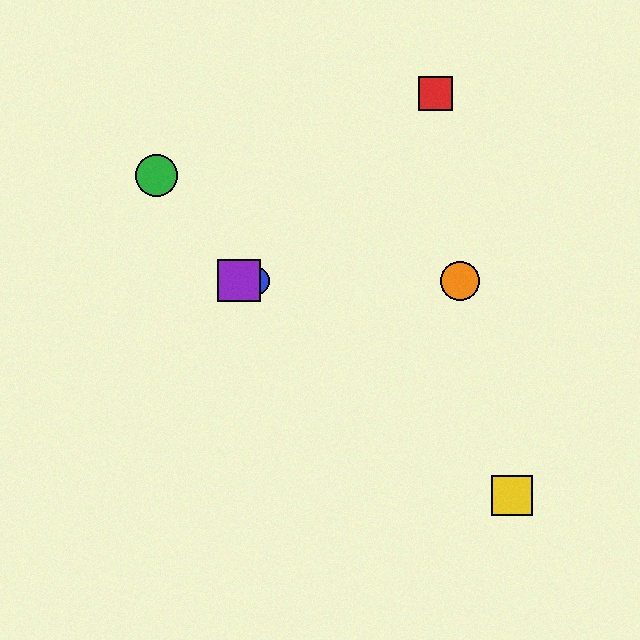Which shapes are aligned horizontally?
The blue circle, the purple square, the orange circle are aligned horizontally.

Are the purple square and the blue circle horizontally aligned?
Yes, both are at y≈281.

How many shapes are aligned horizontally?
3 shapes (the blue circle, the purple square, the orange circle) are aligned horizontally.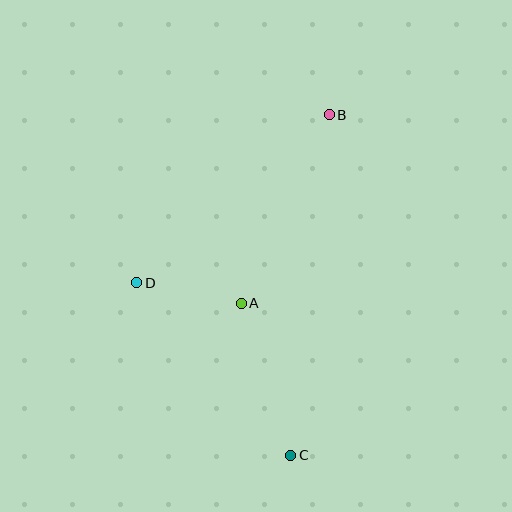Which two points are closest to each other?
Points A and D are closest to each other.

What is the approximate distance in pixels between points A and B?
The distance between A and B is approximately 208 pixels.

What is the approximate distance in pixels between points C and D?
The distance between C and D is approximately 231 pixels.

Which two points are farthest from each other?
Points B and C are farthest from each other.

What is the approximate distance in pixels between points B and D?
The distance between B and D is approximately 255 pixels.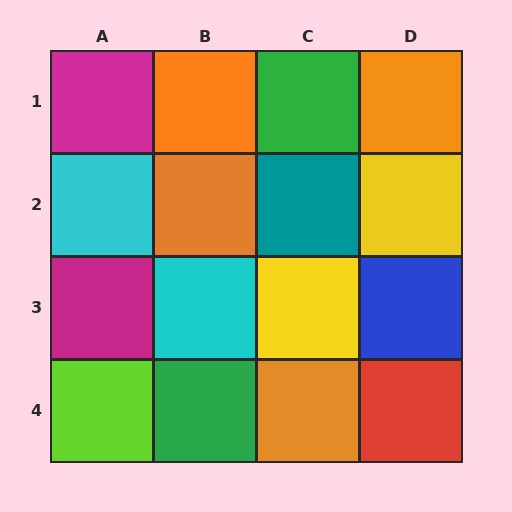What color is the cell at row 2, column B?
Orange.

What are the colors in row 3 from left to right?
Magenta, cyan, yellow, blue.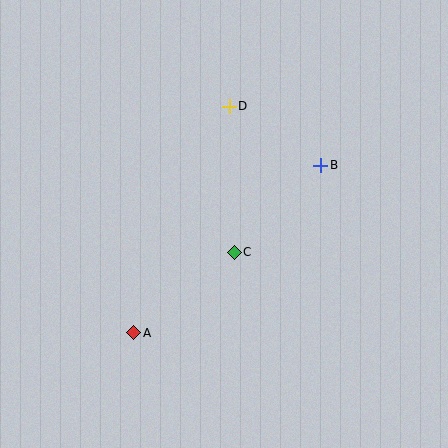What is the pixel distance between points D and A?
The distance between D and A is 245 pixels.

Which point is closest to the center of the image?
Point C at (234, 252) is closest to the center.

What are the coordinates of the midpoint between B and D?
The midpoint between B and D is at (275, 136).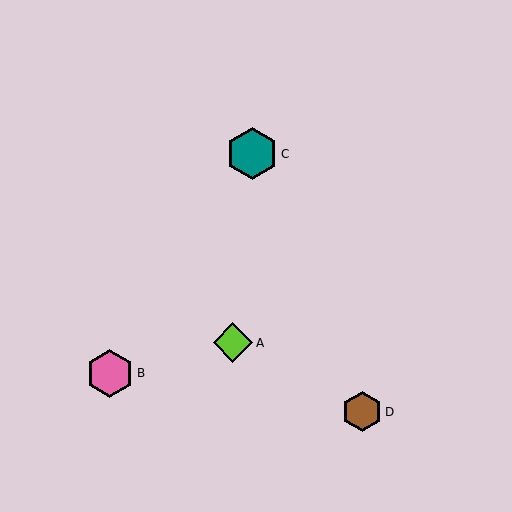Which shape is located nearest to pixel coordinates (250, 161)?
The teal hexagon (labeled C) at (252, 154) is nearest to that location.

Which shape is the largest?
The teal hexagon (labeled C) is the largest.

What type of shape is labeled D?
Shape D is a brown hexagon.